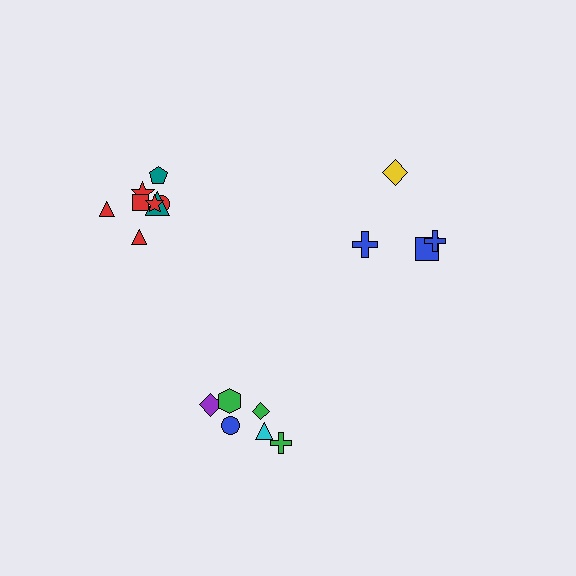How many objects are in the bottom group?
There are 6 objects.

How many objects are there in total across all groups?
There are 18 objects.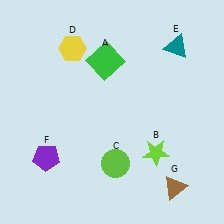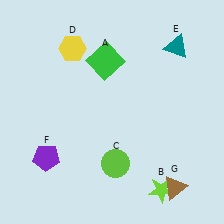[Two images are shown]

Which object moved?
The lime star (B) moved down.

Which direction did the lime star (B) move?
The lime star (B) moved down.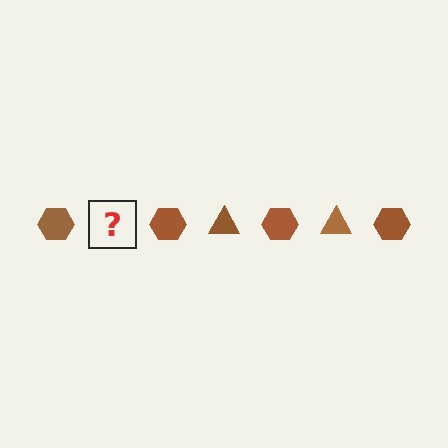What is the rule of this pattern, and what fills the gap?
The rule is that the pattern cycles through hexagon, triangle shapes in brown. The gap should be filled with a brown triangle.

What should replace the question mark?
The question mark should be replaced with a brown triangle.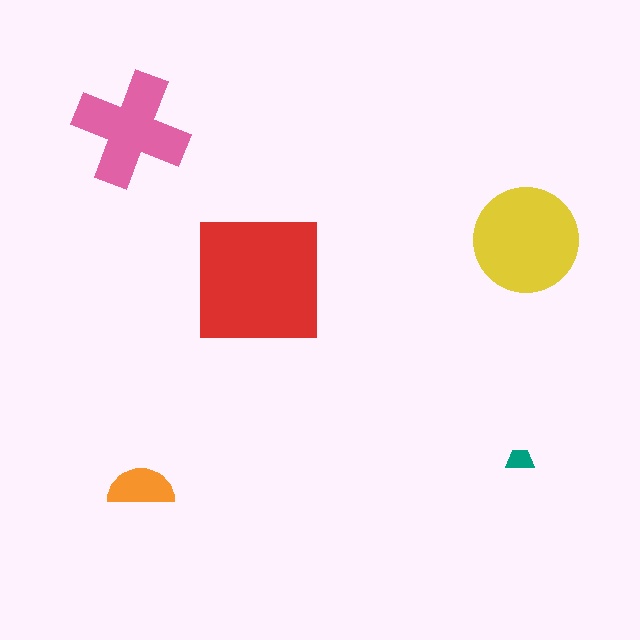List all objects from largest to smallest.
The red square, the yellow circle, the pink cross, the orange semicircle, the teal trapezoid.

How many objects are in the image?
There are 5 objects in the image.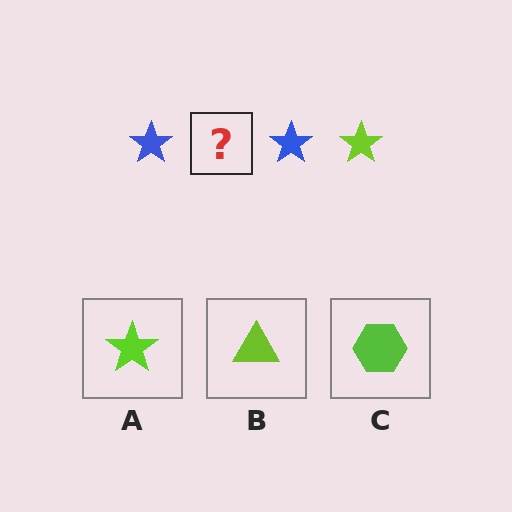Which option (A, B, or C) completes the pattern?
A.